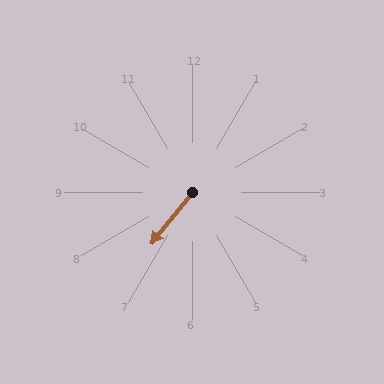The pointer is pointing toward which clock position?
Roughly 7 o'clock.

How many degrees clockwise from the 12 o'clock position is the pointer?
Approximately 219 degrees.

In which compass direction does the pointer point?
Southwest.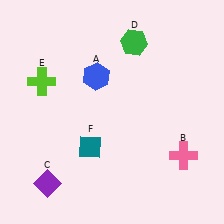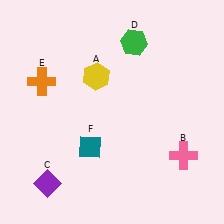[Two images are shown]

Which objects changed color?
A changed from blue to yellow. E changed from lime to orange.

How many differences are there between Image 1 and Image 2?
There are 2 differences between the two images.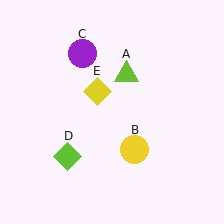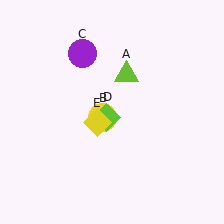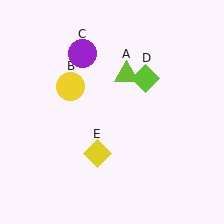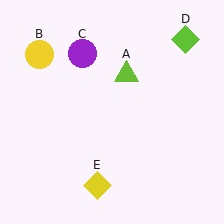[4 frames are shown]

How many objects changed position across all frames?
3 objects changed position: yellow circle (object B), lime diamond (object D), yellow diamond (object E).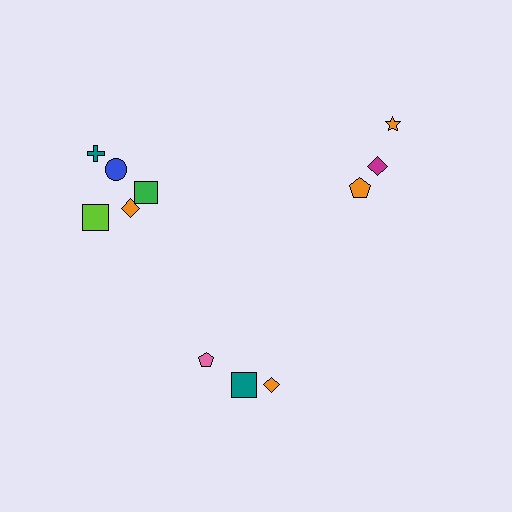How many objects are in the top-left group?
There are 5 objects.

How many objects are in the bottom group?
There are 3 objects.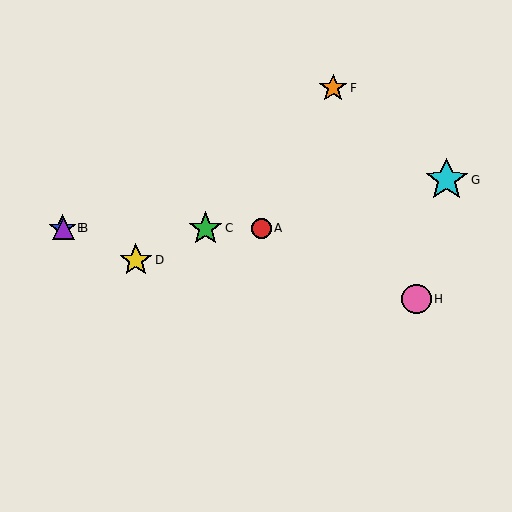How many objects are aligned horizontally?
4 objects (A, B, C, E) are aligned horizontally.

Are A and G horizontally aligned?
No, A is at y≈228 and G is at y≈180.